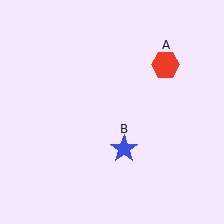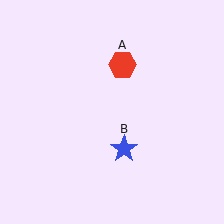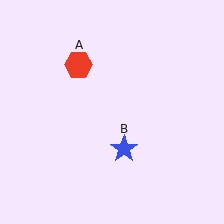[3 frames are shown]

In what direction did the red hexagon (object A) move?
The red hexagon (object A) moved left.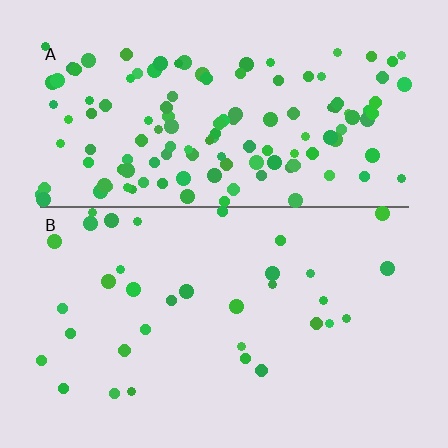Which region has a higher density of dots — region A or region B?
A (the top).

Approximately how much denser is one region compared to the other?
Approximately 3.9× — region A over region B.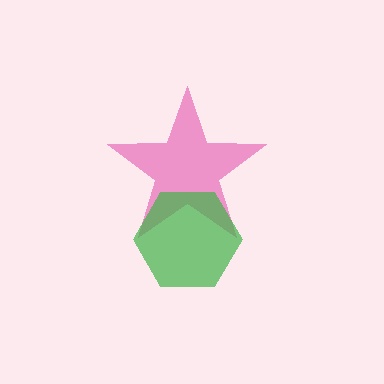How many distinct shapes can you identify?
There are 2 distinct shapes: a pink star, a green hexagon.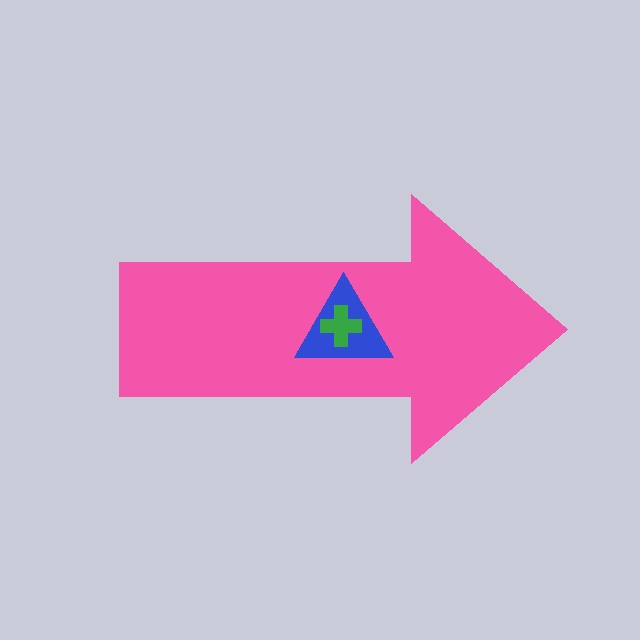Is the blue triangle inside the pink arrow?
Yes.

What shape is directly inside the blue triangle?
The green cross.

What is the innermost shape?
The green cross.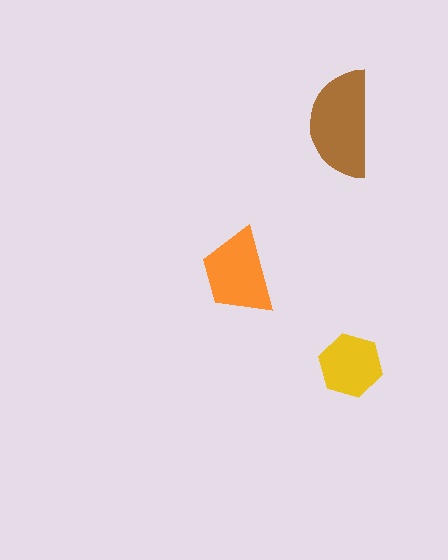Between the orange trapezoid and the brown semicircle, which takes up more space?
The brown semicircle.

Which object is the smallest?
The yellow hexagon.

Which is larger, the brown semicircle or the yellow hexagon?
The brown semicircle.